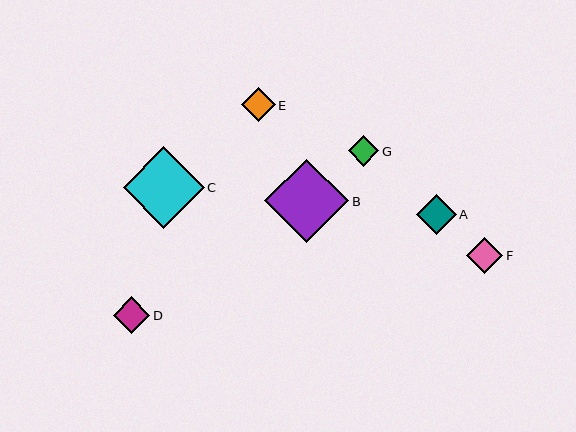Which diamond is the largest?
Diamond B is the largest with a size of approximately 84 pixels.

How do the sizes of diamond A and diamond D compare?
Diamond A and diamond D are approximately the same size.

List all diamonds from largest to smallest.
From largest to smallest: B, C, A, D, F, E, G.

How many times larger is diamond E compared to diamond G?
Diamond E is approximately 1.1 times the size of diamond G.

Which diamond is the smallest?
Diamond G is the smallest with a size of approximately 30 pixels.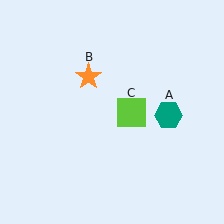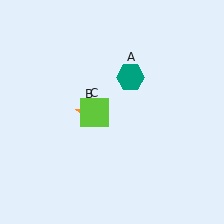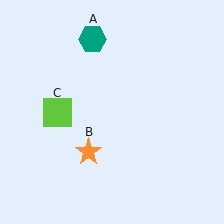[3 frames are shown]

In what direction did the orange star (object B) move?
The orange star (object B) moved down.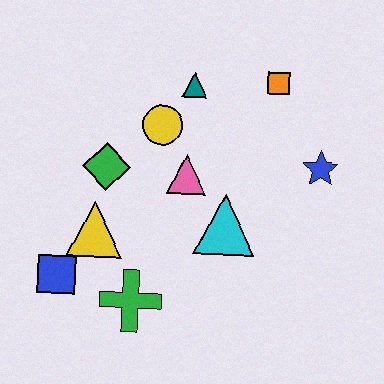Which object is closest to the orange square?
The teal triangle is closest to the orange square.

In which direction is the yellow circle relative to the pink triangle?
The yellow circle is above the pink triangle.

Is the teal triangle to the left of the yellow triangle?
No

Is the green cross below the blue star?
Yes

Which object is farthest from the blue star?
The blue square is farthest from the blue star.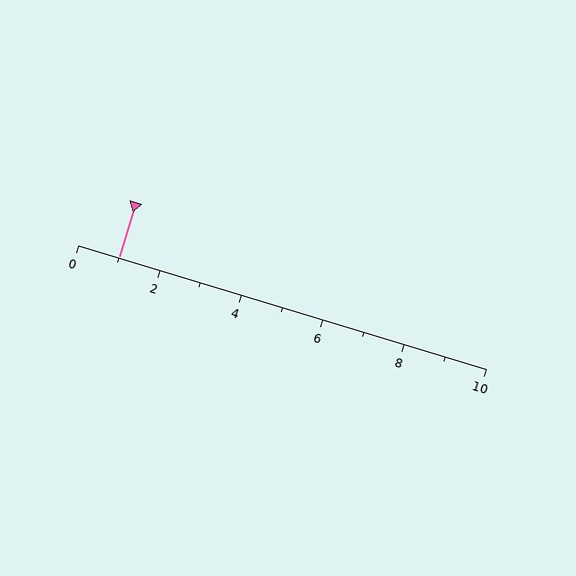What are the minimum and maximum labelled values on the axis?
The axis runs from 0 to 10.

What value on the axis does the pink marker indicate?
The marker indicates approximately 1.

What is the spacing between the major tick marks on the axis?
The major ticks are spaced 2 apart.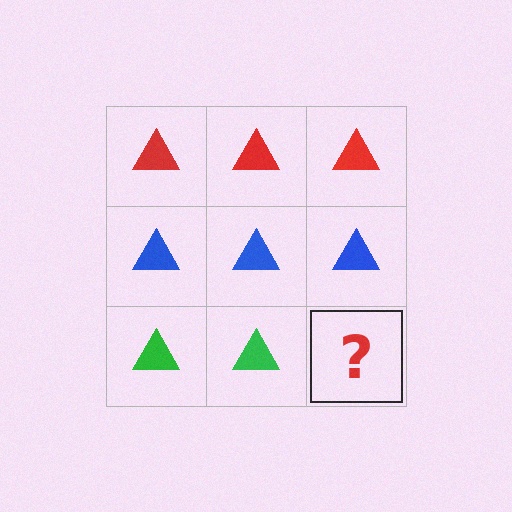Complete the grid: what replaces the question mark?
The question mark should be replaced with a green triangle.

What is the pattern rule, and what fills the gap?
The rule is that each row has a consistent color. The gap should be filled with a green triangle.